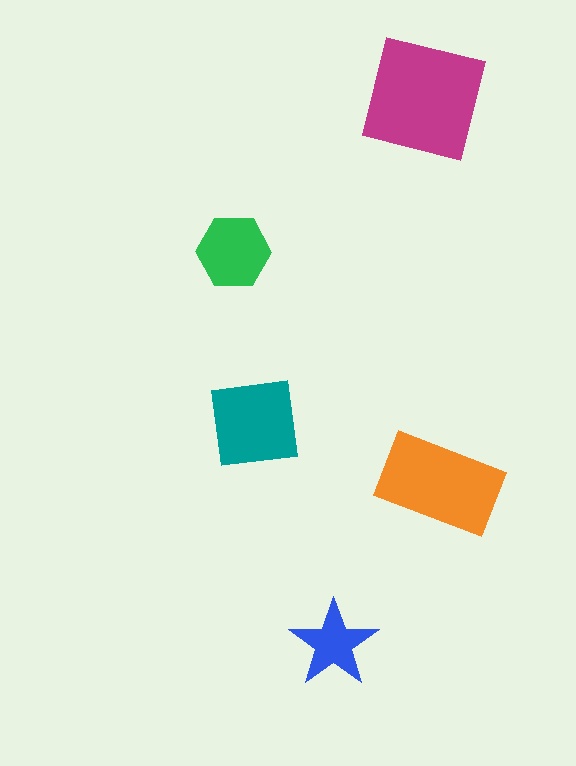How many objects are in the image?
There are 5 objects in the image.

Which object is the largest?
The magenta square.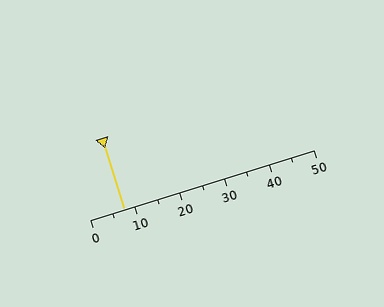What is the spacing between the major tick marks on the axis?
The major ticks are spaced 10 apart.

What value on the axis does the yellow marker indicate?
The marker indicates approximately 7.5.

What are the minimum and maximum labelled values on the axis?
The axis runs from 0 to 50.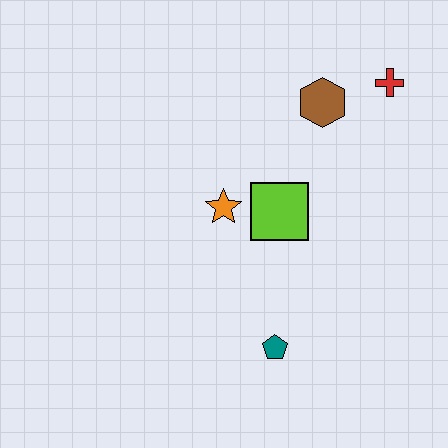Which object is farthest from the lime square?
The red cross is farthest from the lime square.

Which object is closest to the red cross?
The brown hexagon is closest to the red cross.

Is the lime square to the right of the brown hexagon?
No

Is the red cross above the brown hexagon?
Yes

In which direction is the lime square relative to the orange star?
The lime square is to the right of the orange star.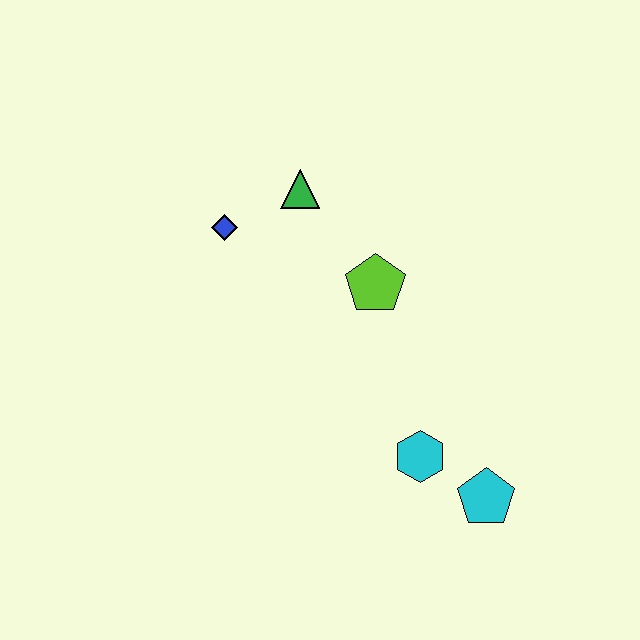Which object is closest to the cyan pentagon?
The cyan hexagon is closest to the cyan pentagon.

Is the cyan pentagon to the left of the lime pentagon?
No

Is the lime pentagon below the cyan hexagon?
No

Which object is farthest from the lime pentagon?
The cyan pentagon is farthest from the lime pentagon.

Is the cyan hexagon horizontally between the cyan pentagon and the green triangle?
Yes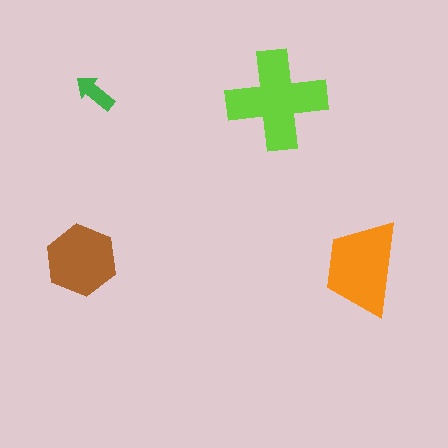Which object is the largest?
The lime cross.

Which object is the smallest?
The green arrow.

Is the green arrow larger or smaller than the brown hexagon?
Smaller.